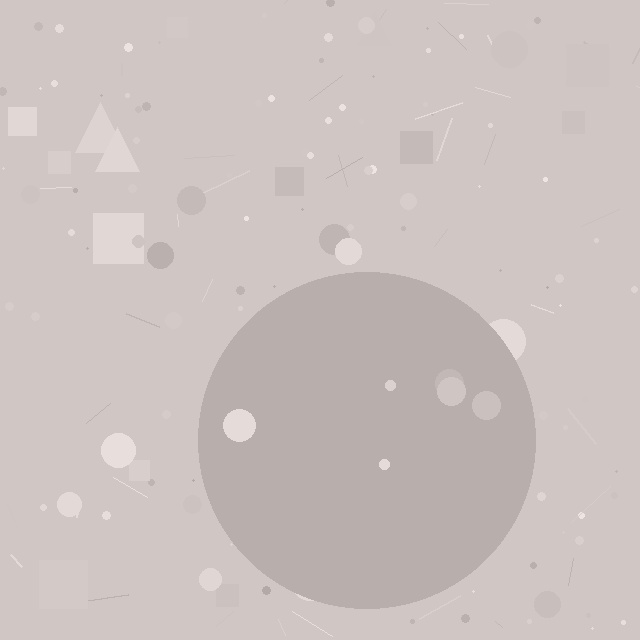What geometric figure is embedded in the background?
A circle is embedded in the background.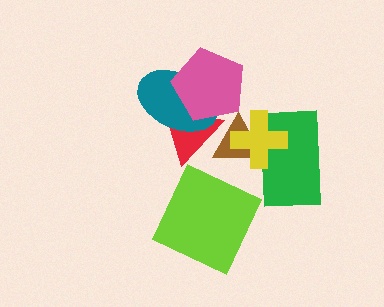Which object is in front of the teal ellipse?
The pink pentagon is in front of the teal ellipse.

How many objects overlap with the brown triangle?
3 objects overlap with the brown triangle.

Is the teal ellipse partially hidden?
Yes, it is partially covered by another shape.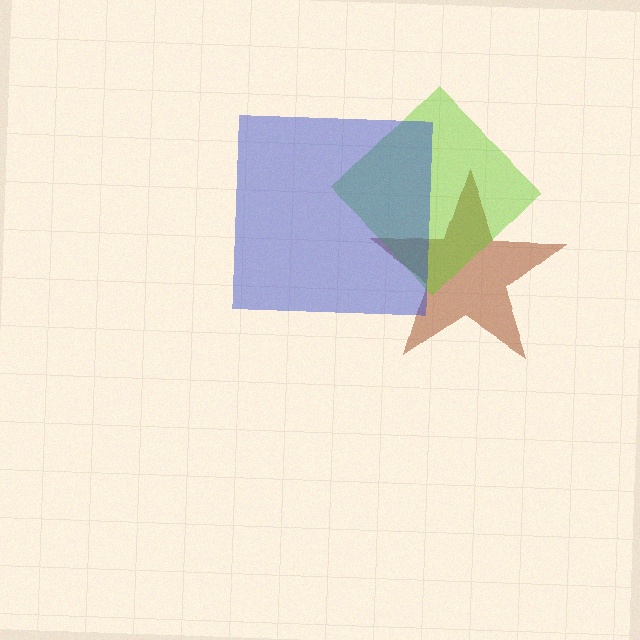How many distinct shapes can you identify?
There are 3 distinct shapes: a brown star, a lime diamond, a blue square.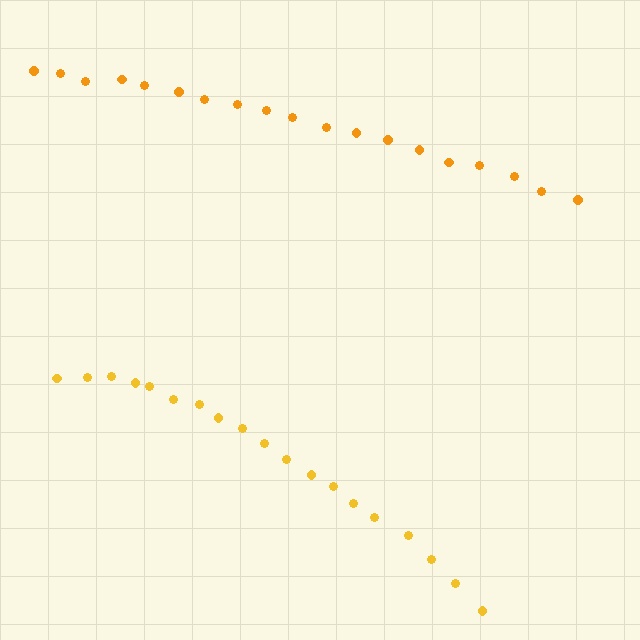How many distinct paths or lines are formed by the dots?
There are 2 distinct paths.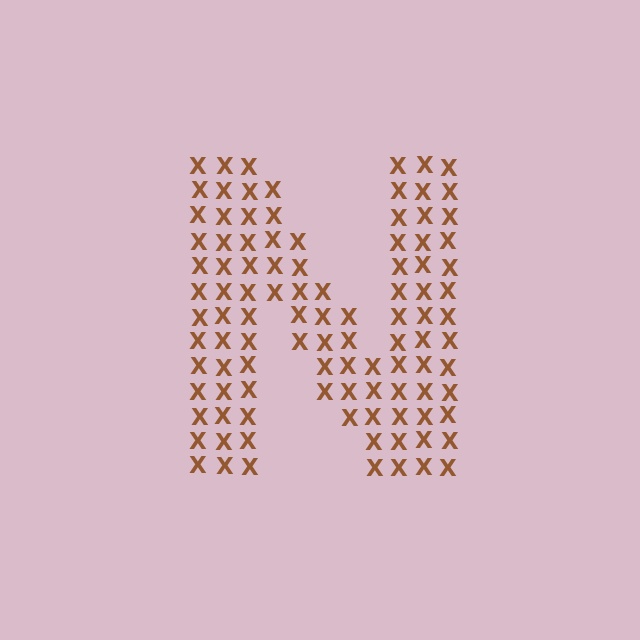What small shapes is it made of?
It is made of small letter X's.